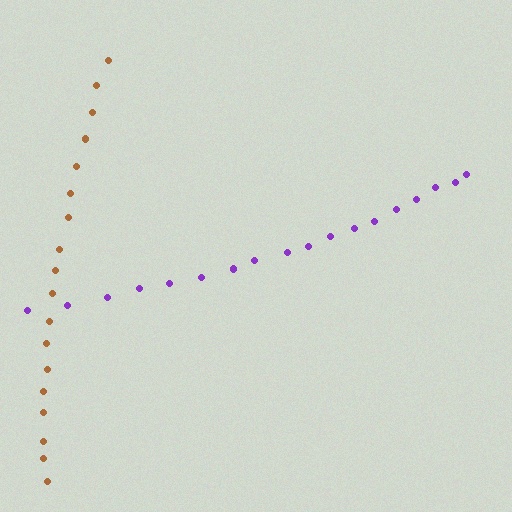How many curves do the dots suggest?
There are 2 distinct paths.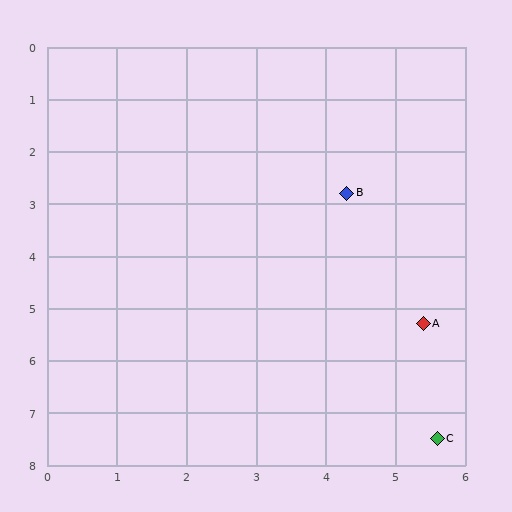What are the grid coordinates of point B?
Point B is at approximately (4.3, 2.8).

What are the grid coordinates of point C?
Point C is at approximately (5.6, 7.5).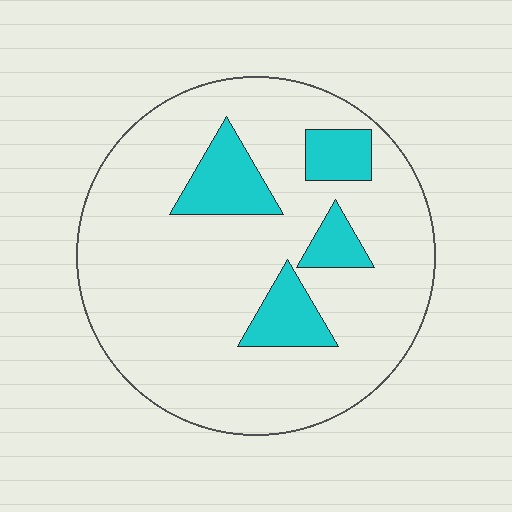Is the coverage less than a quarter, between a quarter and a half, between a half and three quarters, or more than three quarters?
Less than a quarter.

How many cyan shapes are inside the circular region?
4.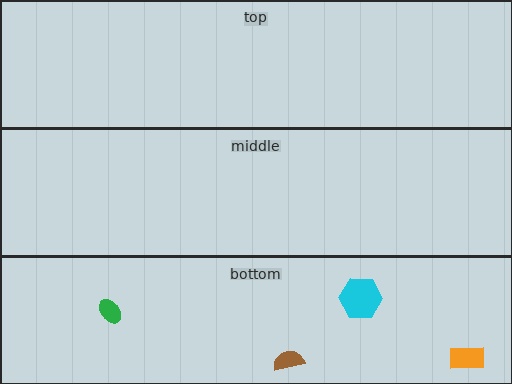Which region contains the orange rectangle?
The bottom region.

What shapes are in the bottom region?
The orange rectangle, the brown semicircle, the green ellipse, the cyan hexagon.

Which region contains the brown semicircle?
The bottom region.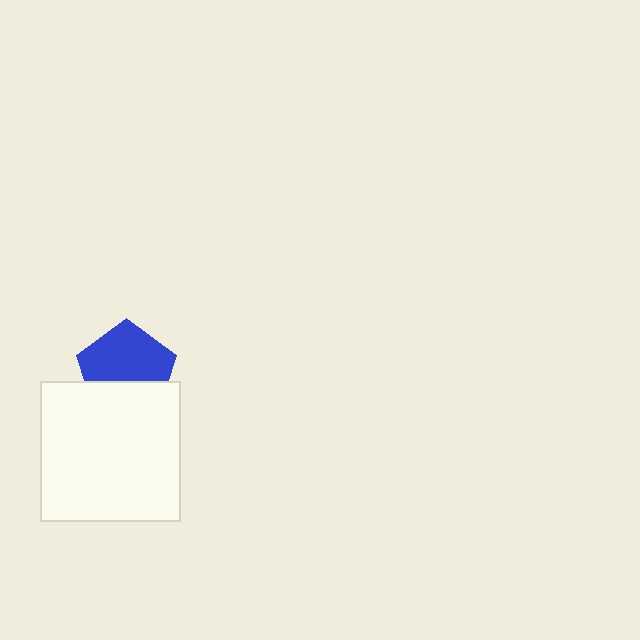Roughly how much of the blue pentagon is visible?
About half of it is visible (roughly 63%).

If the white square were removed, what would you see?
You would see the complete blue pentagon.